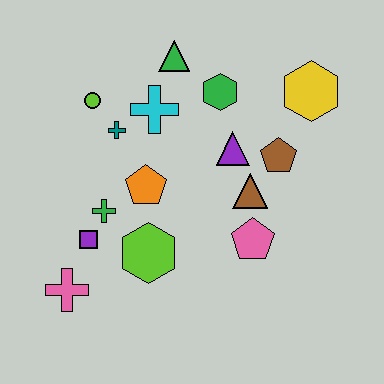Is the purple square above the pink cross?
Yes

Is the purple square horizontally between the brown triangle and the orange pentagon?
No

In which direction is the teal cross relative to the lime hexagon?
The teal cross is above the lime hexagon.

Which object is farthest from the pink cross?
The yellow hexagon is farthest from the pink cross.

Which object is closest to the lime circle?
The teal cross is closest to the lime circle.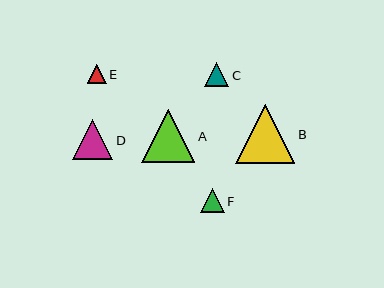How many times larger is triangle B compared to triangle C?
Triangle B is approximately 2.5 times the size of triangle C.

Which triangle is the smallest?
Triangle E is the smallest with a size of approximately 19 pixels.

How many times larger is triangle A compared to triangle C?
Triangle A is approximately 2.2 times the size of triangle C.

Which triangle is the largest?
Triangle B is the largest with a size of approximately 59 pixels.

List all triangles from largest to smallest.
From largest to smallest: B, A, D, F, C, E.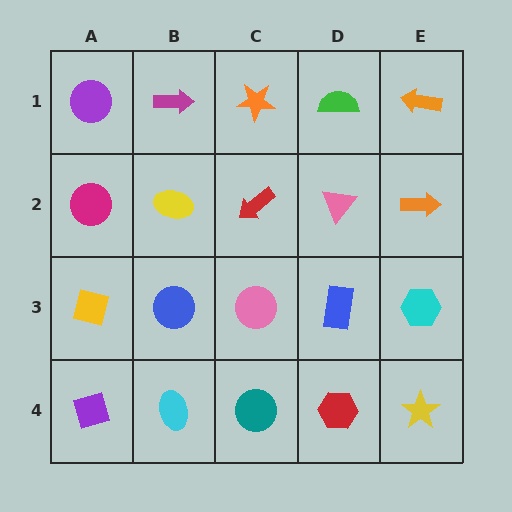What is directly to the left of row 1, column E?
A green semicircle.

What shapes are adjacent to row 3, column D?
A pink triangle (row 2, column D), a red hexagon (row 4, column D), a pink circle (row 3, column C), a cyan hexagon (row 3, column E).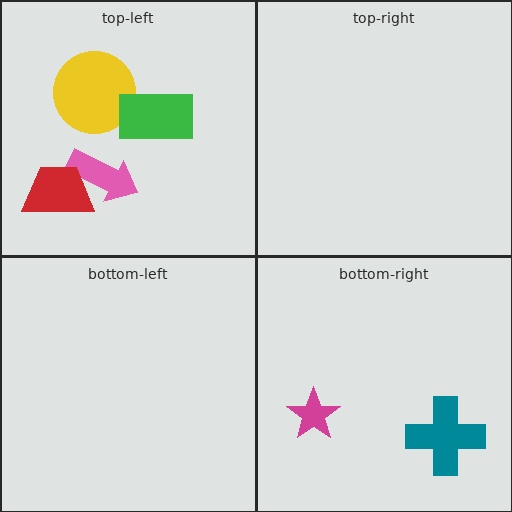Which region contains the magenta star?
The bottom-right region.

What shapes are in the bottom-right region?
The magenta star, the teal cross.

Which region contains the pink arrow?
The top-left region.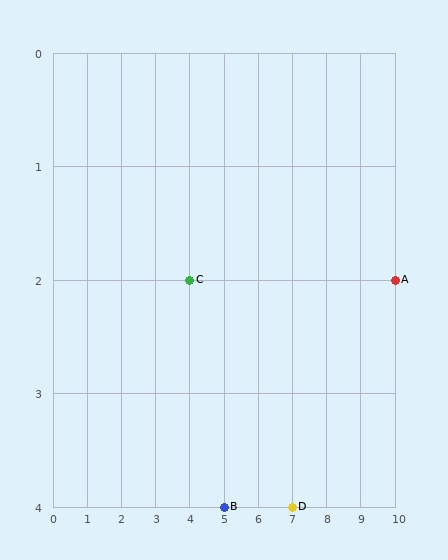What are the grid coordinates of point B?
Point B is at grid coordinates (5, 4).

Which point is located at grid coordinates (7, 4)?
Point D is at (7, 4).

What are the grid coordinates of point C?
Point C is at grid coordinates (4, 2).